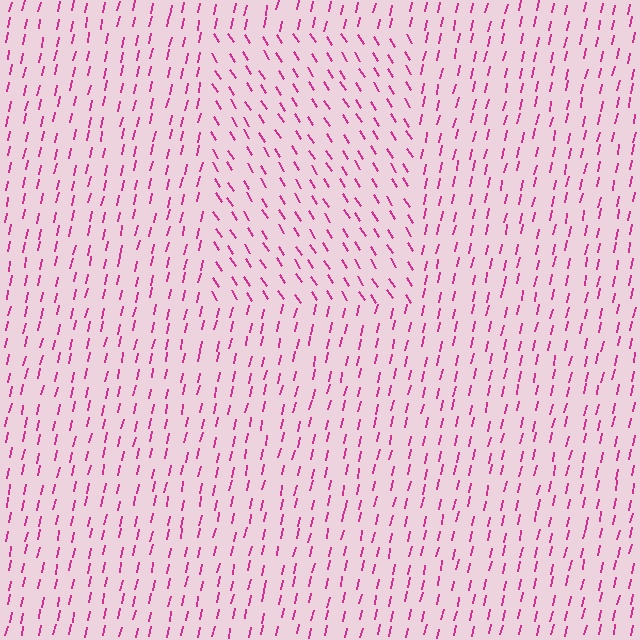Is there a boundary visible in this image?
Yes, there is a texture boundary formed by a change in line orientation.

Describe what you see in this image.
The image is filled with small magenta line segments. A rectangle region in the image has lines oriented differently from the surrounding lines, creating a visible texture boundary.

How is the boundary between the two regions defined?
The boundary is defined purely by a change in line orientation (approximately 45 degrees difference). All lines are the same color and thickness.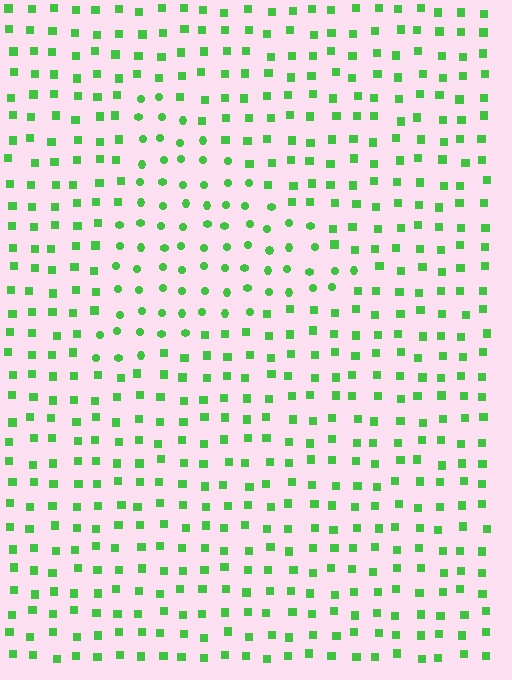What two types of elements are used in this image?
The image uses circles inside the triangle region and squares outside it.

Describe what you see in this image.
The image is filled with small green elements arranged in a uniform grid. A triangle-shaped region contains circles, while the surrounding area contains squares. The boundary is defined purely by the change in element shape.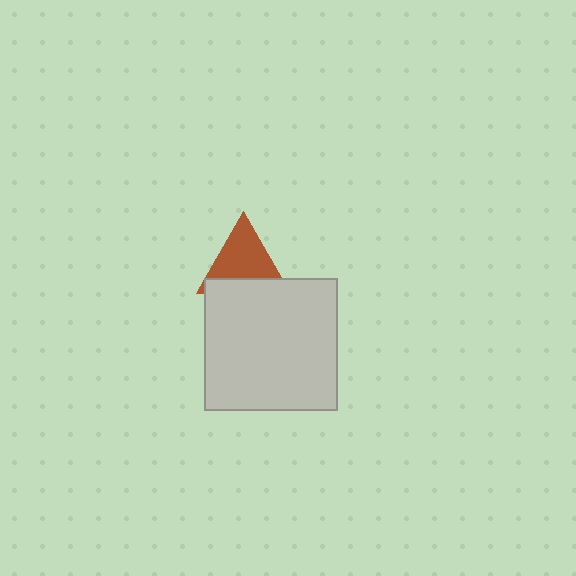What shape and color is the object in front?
The object in front is a light gray square.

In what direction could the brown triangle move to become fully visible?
The brown triangle could move up. That would shift it out from behind the light gray square entirely.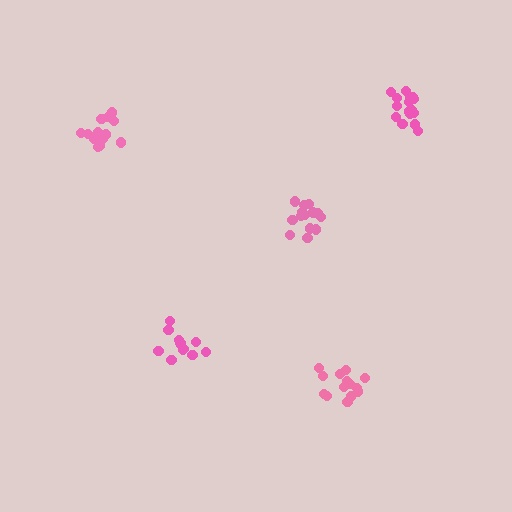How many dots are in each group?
Group 1: 14 dots, Group 2: 15 dots, Group 3: 12 dots, Group 4: 14 dots, Group 5: 18 dots (73 total).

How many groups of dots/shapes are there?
There are 5 groups.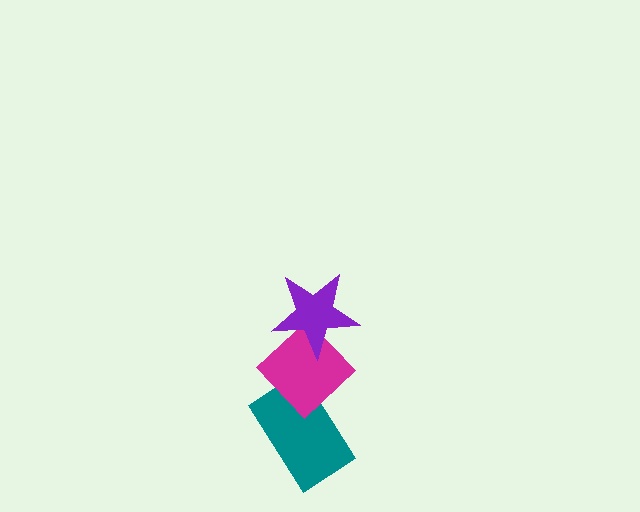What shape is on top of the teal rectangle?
The magenta diamond is on top of the teal rectangle.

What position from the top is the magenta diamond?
The magenta diamond is 2nd from the top.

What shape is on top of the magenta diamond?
The purple star is on top of the magenta diamond.